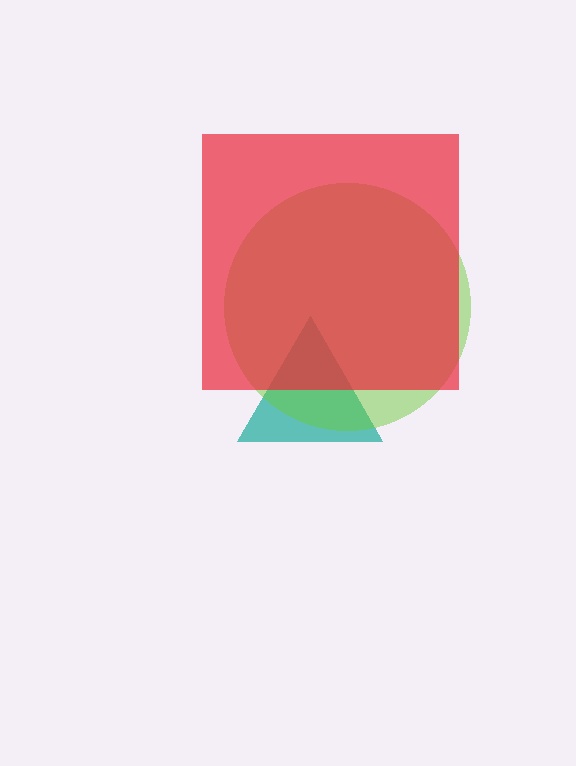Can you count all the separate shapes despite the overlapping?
Yes, there are 3 separate shapes.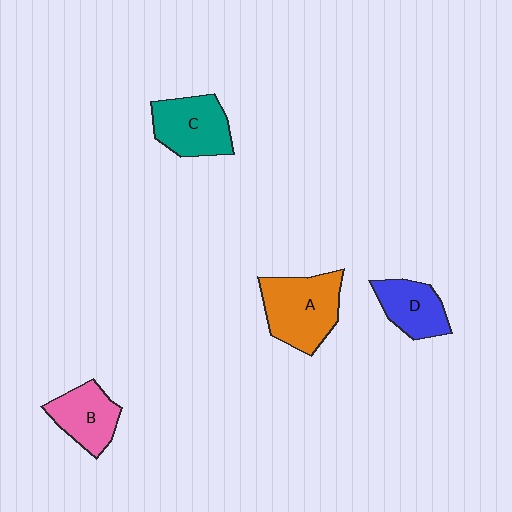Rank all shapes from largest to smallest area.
From largest to smallest: A (orange), C (teal), B (pink), D (blue).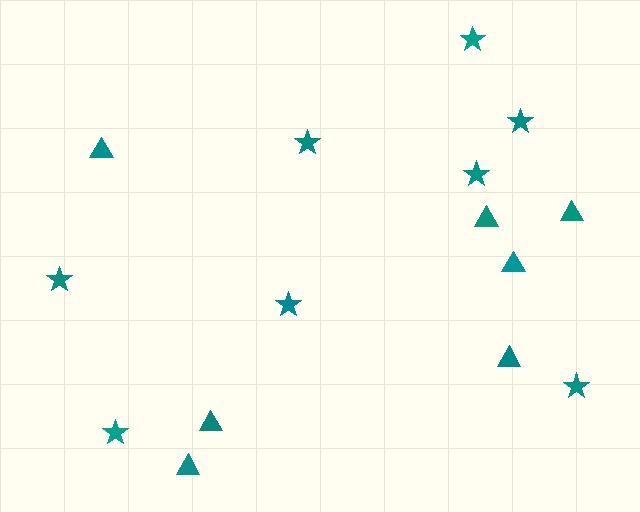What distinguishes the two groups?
There are 2 groups: one group of triangles (7) and one group of stars (8).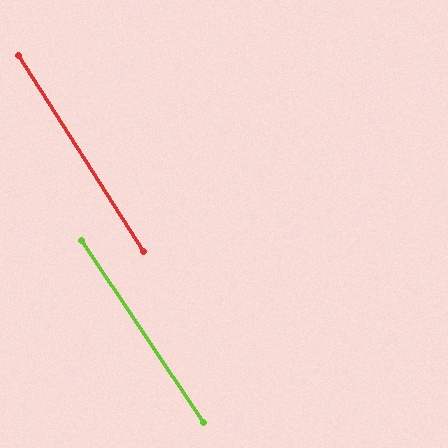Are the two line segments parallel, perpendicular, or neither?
Parallel — their directions differ by only 1.3°.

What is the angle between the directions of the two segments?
Approximately 1 degree.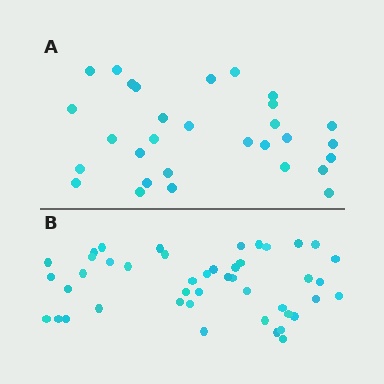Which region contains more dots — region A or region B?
Region B (the bottom region) has more dots.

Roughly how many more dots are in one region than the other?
Region B has approximately 15 more dots than region A.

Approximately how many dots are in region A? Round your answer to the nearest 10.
About 30 dots.